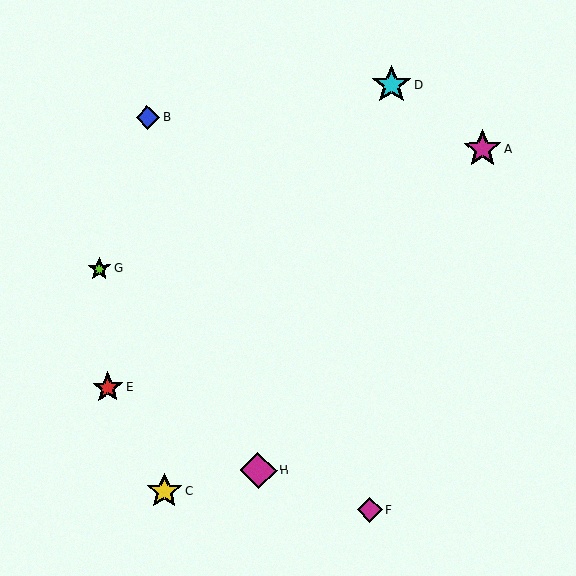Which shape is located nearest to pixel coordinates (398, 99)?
The cyan star (labeled D) at (392, 85) is nearest to that location.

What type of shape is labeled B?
Shape B is a blue diamond.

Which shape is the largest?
The cyan star (labeled D) is the largest.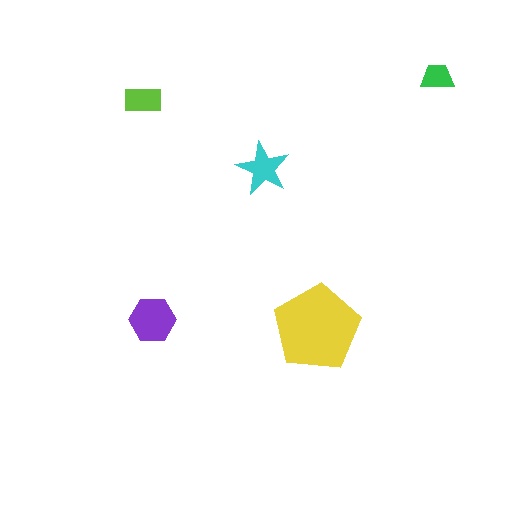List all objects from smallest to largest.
The green trapezoid, the lime rectangle, the cyan star, the purple hexagon, the yellow pentagon.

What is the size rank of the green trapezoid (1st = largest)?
5th.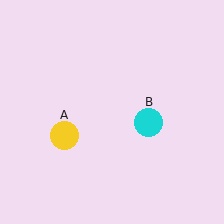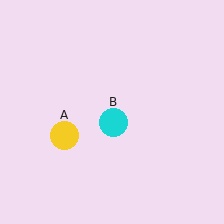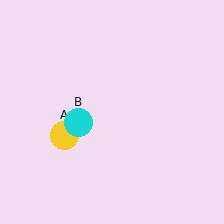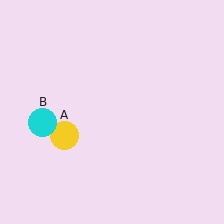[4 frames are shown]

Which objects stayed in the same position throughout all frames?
Yellow circle (object A) remained stationary.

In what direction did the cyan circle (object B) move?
The cyan circle (object B) moved left.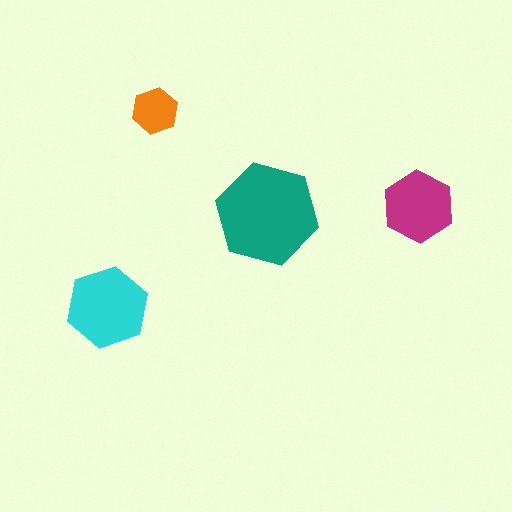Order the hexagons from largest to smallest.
the teal one, the cyan one, the magenta one, the orange one.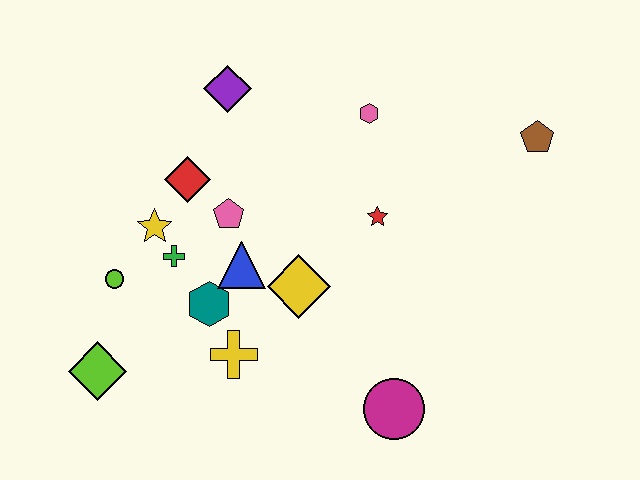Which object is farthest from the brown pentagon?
The lime diamond is farthest from the brown pentagon.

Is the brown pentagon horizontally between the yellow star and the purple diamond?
No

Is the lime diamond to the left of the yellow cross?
Yes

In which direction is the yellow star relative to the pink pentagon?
The yellow star is to the left of the pink pentagon.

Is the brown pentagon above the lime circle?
Yes